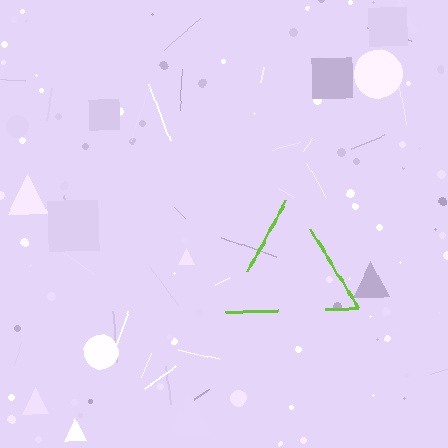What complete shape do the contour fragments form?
The contour fragments form a triangle.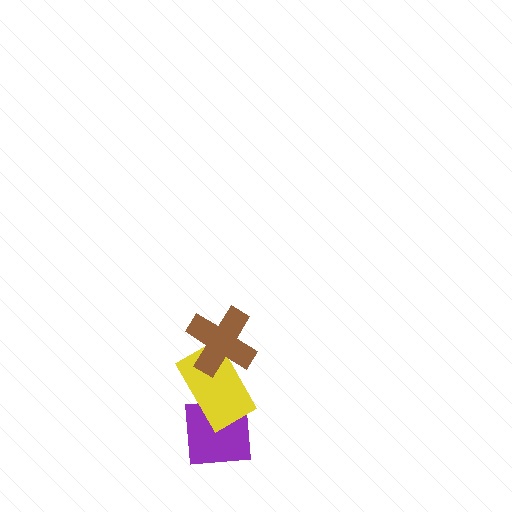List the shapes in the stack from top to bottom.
From top to bottom: the brown cross, the yellow rectangle, the purple square.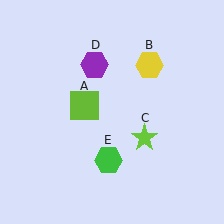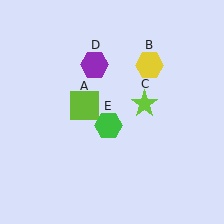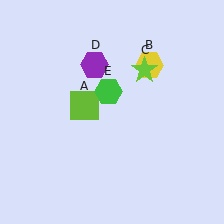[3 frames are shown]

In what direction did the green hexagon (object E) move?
The green hexagon (object E) moved up.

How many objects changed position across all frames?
2 objects changed position: lime star (object C), green hexagon (object E).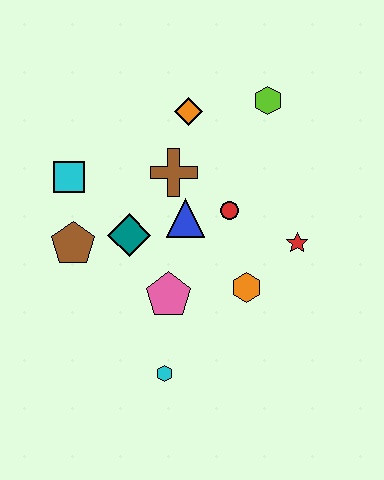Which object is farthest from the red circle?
The cyan hexagon is farthest from the red circle.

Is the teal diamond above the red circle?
No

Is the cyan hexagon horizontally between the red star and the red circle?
No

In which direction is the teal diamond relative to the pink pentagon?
The teal diamond is above the pink pentagon.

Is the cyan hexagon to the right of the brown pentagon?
Yes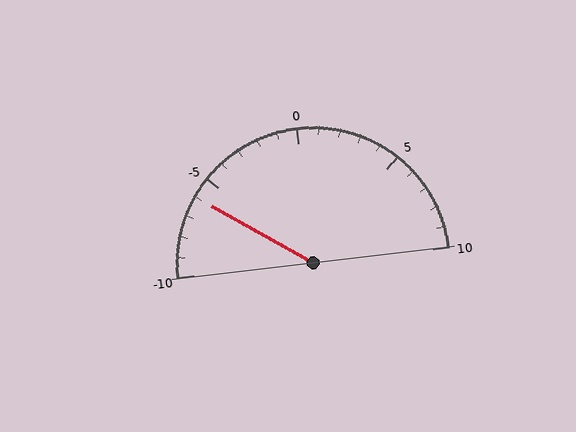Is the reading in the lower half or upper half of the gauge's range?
The reading is in the lower half of the range (-10 to 10).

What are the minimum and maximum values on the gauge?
The gauge ranges from -10 to 10.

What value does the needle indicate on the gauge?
The needle indicates approximately -6.